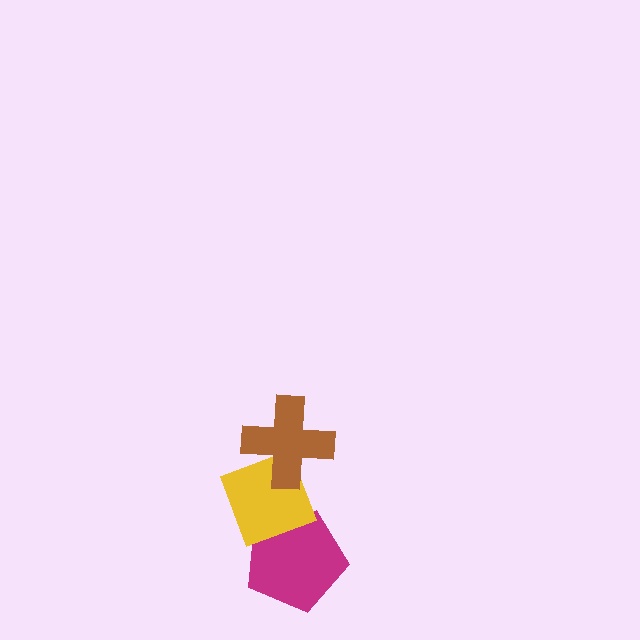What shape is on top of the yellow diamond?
The brown cross is on top of the yellow diamond.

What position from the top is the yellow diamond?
The yellow diamond is 2nd from the top.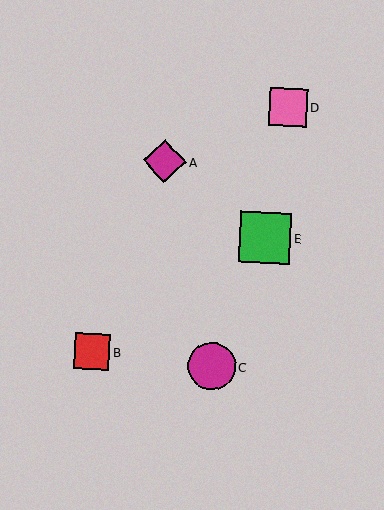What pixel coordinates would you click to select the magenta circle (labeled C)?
Click at (212, 366) to select the magenta circle C.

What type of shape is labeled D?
Shape D is a pink square.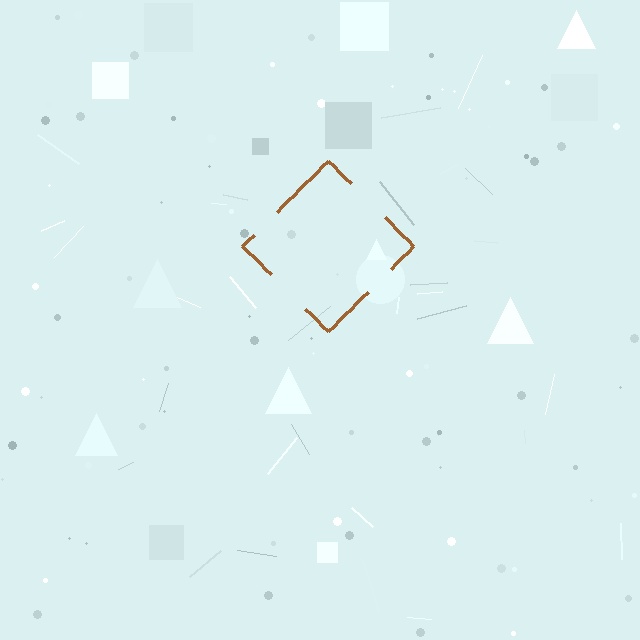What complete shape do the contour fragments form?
The contour fragments form a diamond.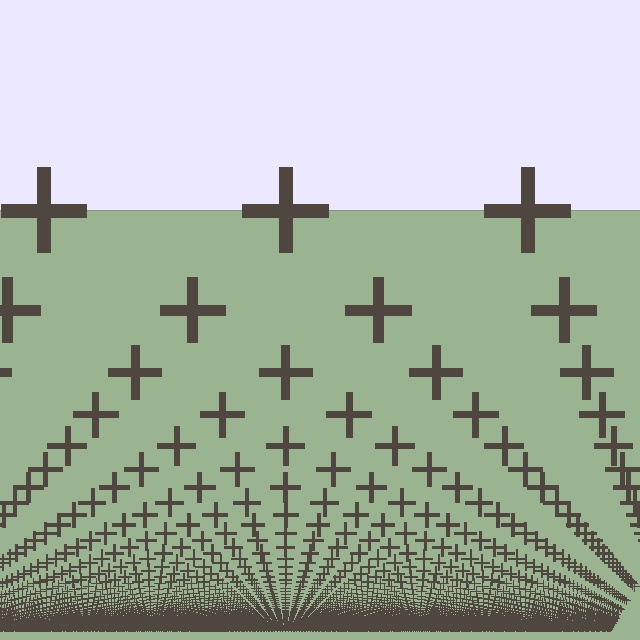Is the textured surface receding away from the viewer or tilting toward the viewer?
The surface appears to tilt toward the viewer. Texture elements get larger and sparser toward the top.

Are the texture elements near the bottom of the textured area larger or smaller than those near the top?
Smaller. The gradient is inverted — elements near the bottom are smaller and denser.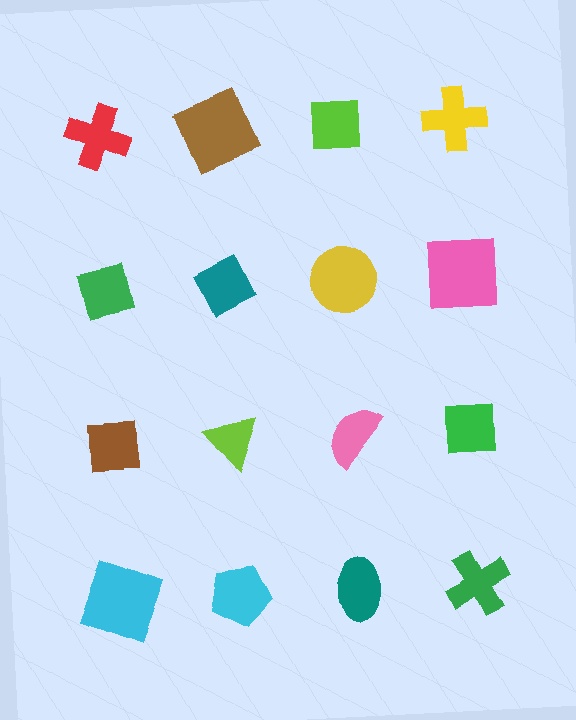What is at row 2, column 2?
A teal diamond.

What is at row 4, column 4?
A green cross.